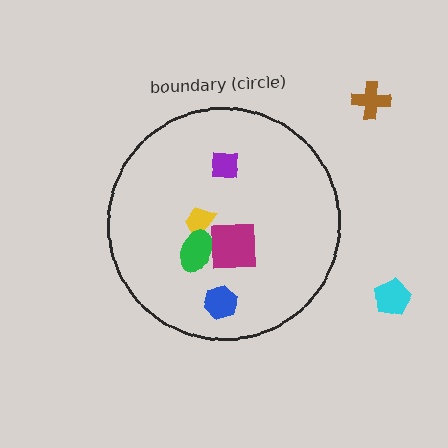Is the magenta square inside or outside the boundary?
Inside.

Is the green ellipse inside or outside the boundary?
Inside.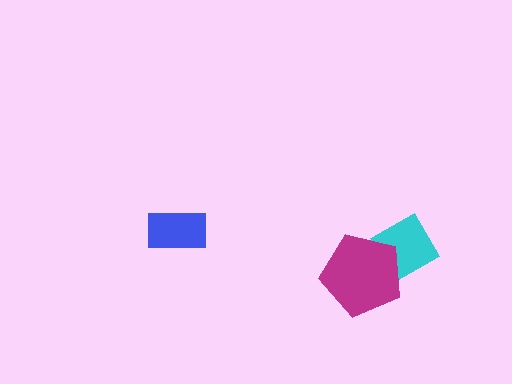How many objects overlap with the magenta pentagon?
1 object overlaps with the magenta pentagon.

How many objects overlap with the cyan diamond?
1 object overlaps with the cyan diamond.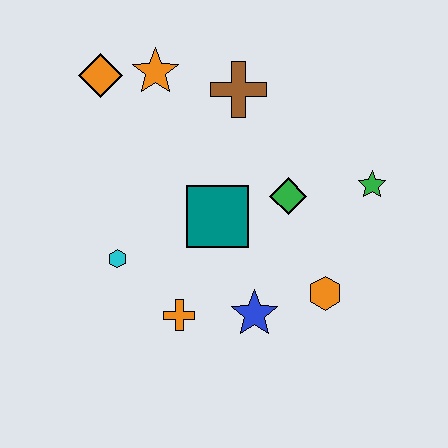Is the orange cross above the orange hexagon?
No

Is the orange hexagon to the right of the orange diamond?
Yes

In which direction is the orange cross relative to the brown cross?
The orange cross is below the brown cross.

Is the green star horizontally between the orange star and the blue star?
No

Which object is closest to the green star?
The green diamond is closest to the green star.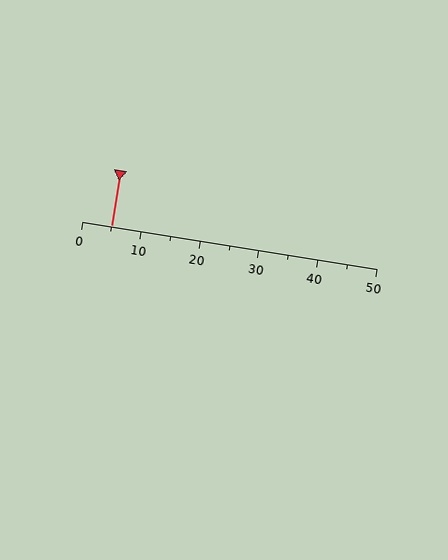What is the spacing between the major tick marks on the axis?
The major ticks are spaced 10 apart.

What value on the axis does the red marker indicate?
The marker indicates approximately 5.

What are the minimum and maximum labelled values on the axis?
The axis runs from 0 to 50.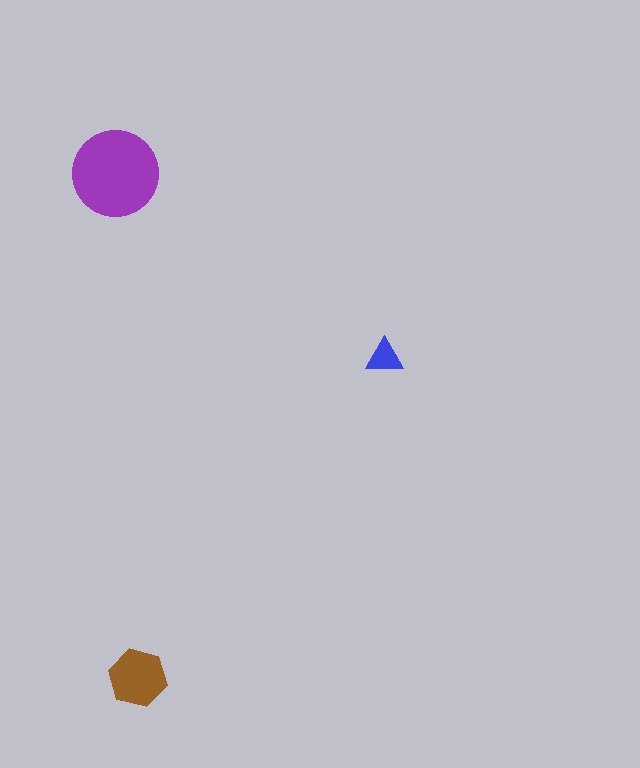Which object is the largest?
The purple circle.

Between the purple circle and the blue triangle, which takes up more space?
The purple circle.